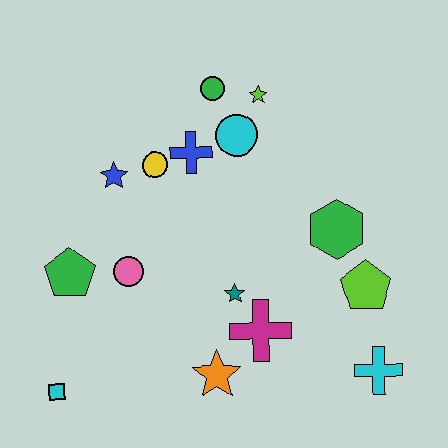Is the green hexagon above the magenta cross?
Yes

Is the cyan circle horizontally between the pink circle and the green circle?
No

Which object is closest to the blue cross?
The yellow circle is closest to the blue cross.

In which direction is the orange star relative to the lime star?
The orange star is below the lime star.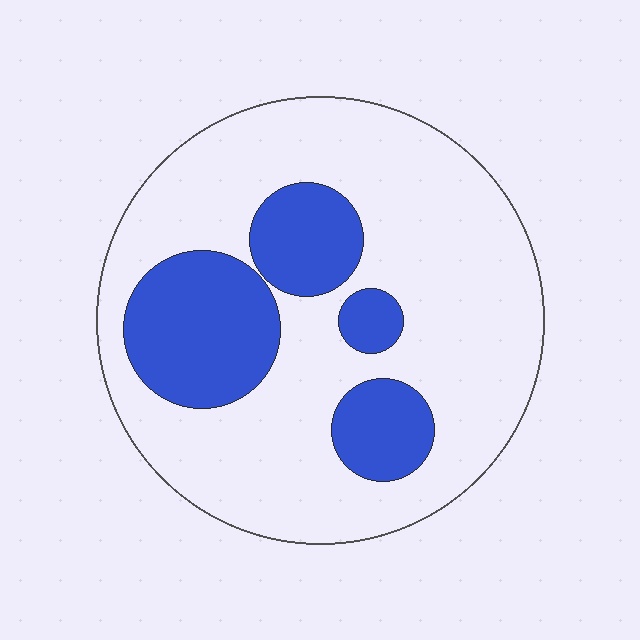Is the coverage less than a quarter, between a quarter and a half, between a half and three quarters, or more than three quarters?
Between a quarter and a half.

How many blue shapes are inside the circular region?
4.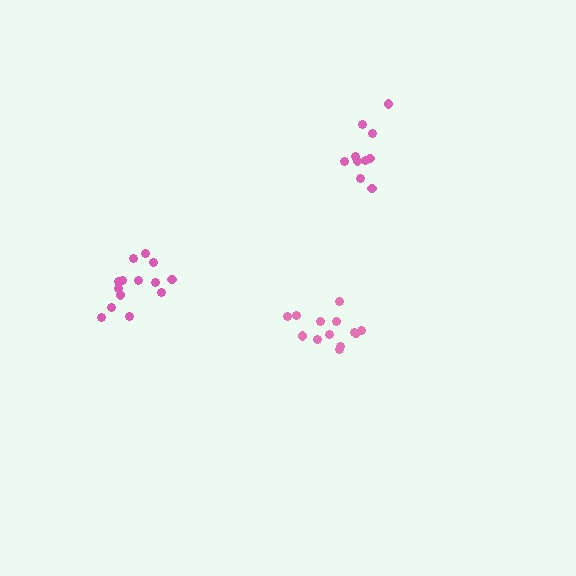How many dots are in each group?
Group 1: 14 dots, Group 2: 13 dots, Group 3: 10 dots (37 total).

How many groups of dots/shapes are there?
There are 3 groups.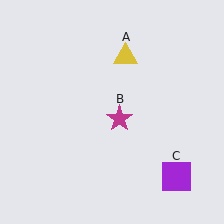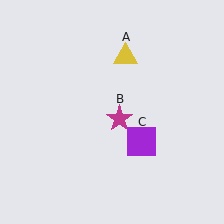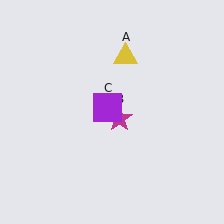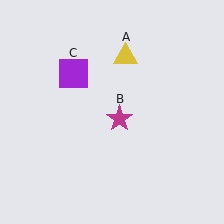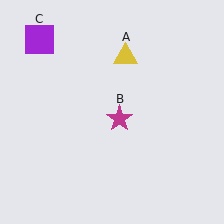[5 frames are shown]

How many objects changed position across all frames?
1 object changed position: purple square (object C).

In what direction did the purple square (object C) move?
The purple square (object C) moved up and to the left.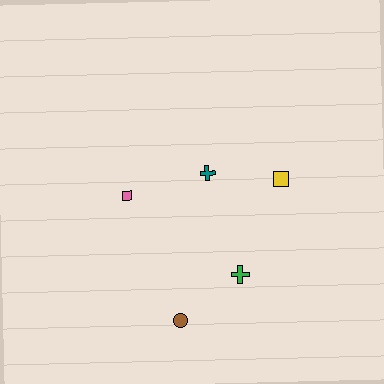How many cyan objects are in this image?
There are no cyan objects.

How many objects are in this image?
There are 5 objects.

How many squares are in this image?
There are 2 squares.